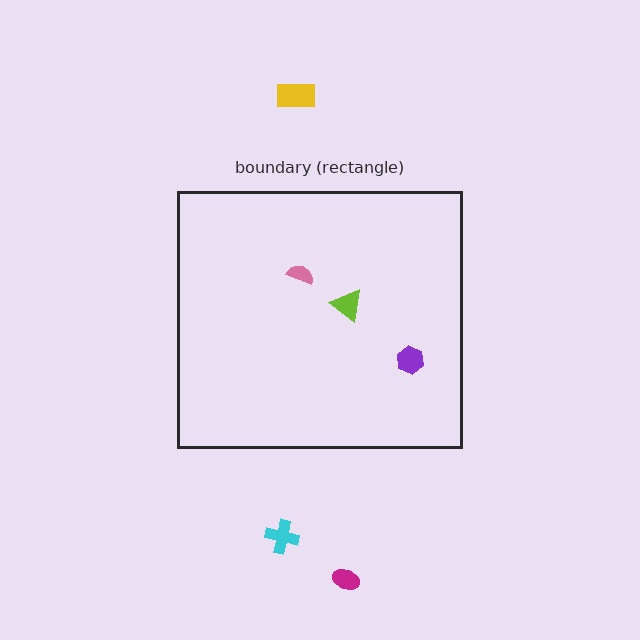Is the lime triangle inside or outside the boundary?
Inside.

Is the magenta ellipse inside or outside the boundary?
Outside.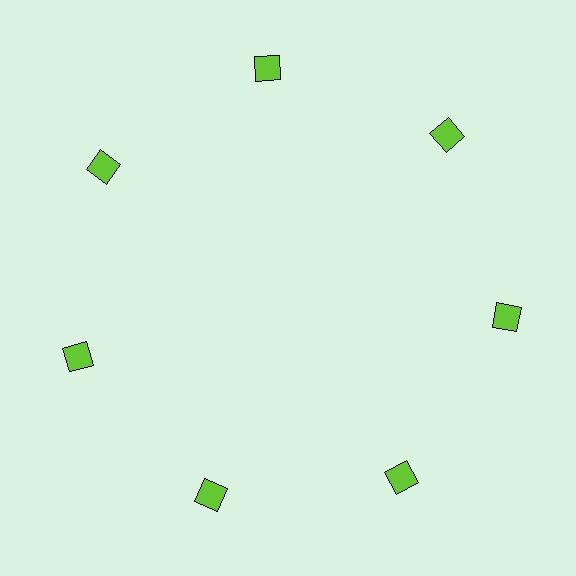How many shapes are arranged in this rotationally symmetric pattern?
There are 7 shapes, arranged in 7 groups of 1.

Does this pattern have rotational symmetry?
Yes, this pattern has 7-fold rotational symmetry. It looks the same after rotating 51 degrees around the center.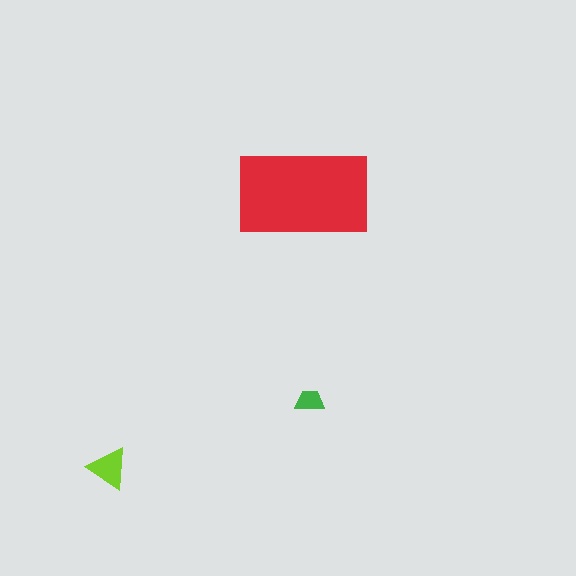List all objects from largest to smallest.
The red rectangle, the lime triangle, the green trapezoid.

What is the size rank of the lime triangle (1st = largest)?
2nd.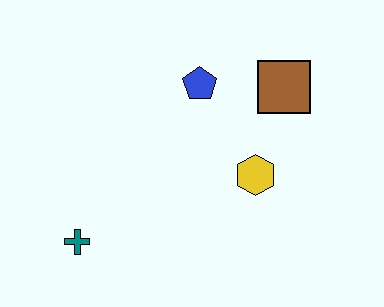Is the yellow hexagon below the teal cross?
No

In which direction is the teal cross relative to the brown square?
The teal cross is to the left of the brown square.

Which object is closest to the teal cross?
The yellow hexagon is closest to the teal cross.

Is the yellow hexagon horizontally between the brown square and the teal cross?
Yes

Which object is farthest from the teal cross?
The brown square is farthest from the teal cross.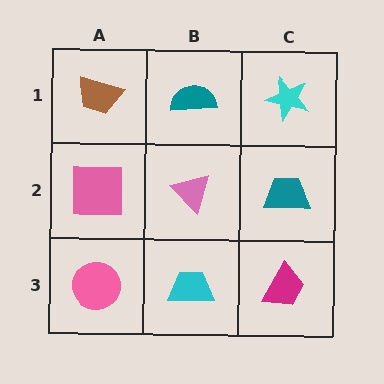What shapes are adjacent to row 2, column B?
A teal semicircle (row 1, column B), a cyan trapezoid (row 3, column B), a pink square (row 2, column A), a teal trapezoid (row 2, column C).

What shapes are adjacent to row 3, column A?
A pink square (row 2, column A), a cyan trapezoid (row 3, column B).